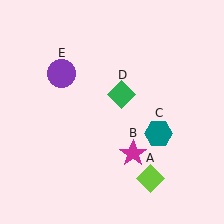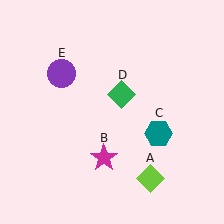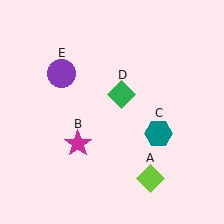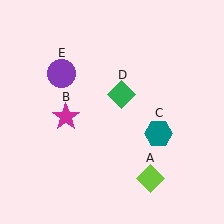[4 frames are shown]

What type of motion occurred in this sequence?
The magenta star (object B) rotated clockwise around the center of the scene.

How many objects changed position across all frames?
1 object changed position: magenta star (object B).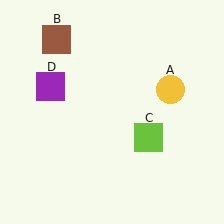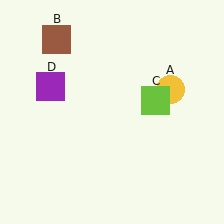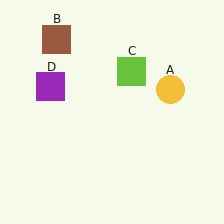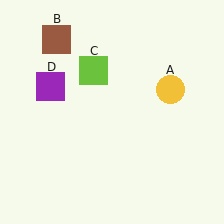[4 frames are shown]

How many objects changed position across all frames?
1 object changed position: lime square (object C).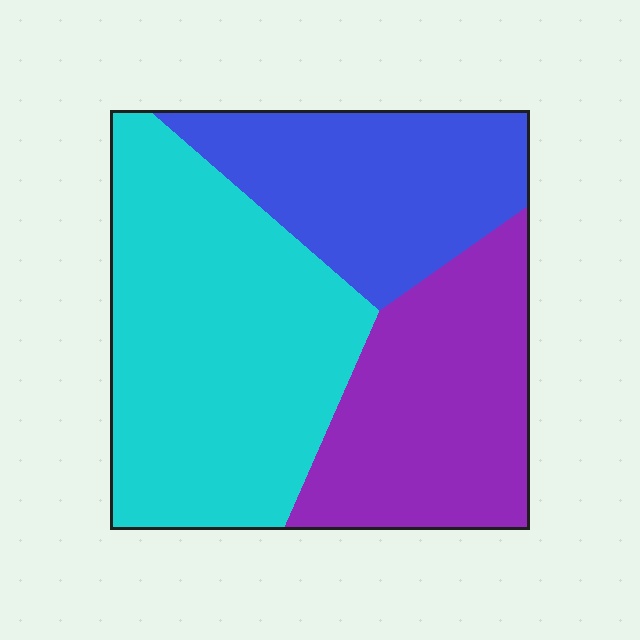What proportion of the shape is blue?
Blue covers 26% of the shape.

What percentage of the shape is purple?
Purple covers roughly 30% of the shape.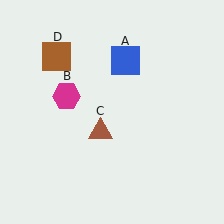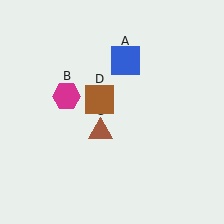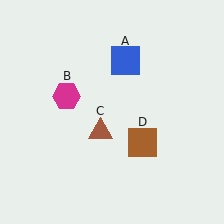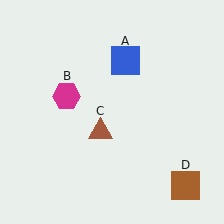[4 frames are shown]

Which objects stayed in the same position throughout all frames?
Blue square (object A) and magenta hexagon (object B) and brown triangle (object C) remained stationary.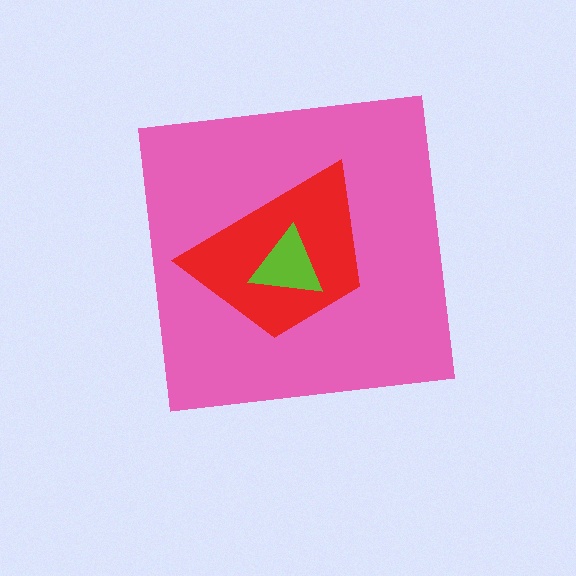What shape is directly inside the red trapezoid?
The lime triangle.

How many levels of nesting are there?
3.